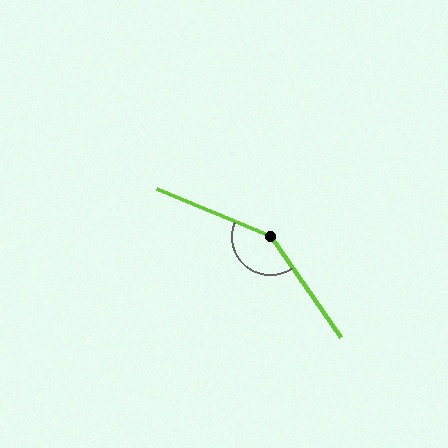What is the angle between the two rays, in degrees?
Approximately 147 degrees.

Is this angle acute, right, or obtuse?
It is obtuse.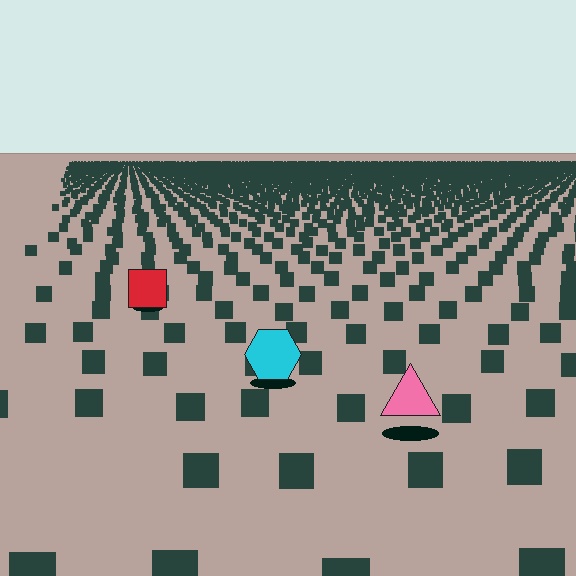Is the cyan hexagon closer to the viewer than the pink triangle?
No. The pink triangle is closer — you can tell from the texture gradient: the ground texture is coarser near it.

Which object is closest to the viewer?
The pink triangle is closest. The texture marks near it are larger and more spread out.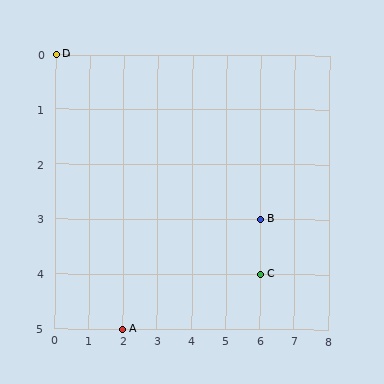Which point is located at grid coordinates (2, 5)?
Point A is at (2, 5).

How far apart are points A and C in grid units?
Points A and C are 4 columns and 1 row apart (about 4.1 grid units diagonally).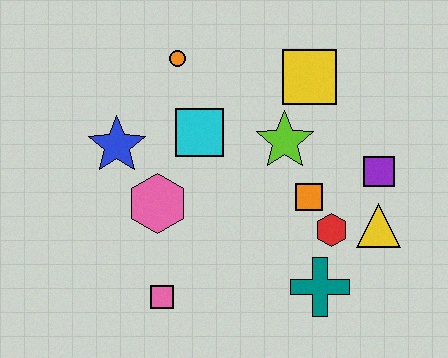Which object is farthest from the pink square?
The yellow square is farthest from the pink square.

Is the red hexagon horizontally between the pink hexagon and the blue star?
No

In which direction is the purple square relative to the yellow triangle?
The purple square is above the yellow triangle.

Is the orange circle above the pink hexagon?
Yes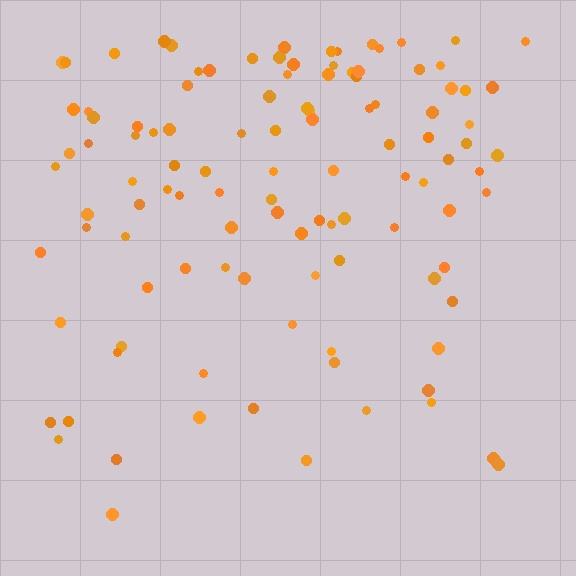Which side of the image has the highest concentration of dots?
The top.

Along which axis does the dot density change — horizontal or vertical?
Vertical.